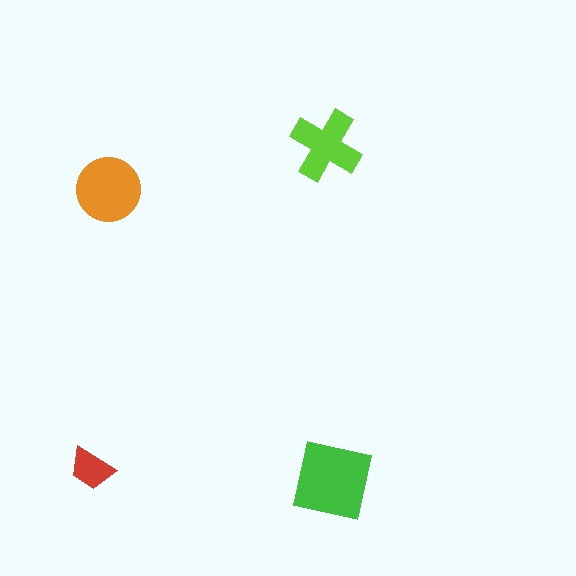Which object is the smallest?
The red trapezoid.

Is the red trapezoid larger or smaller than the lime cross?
Smaller.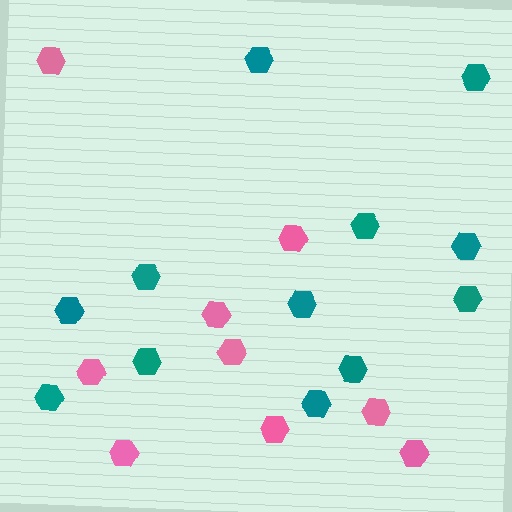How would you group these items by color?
There are 2 groups: one group of pink hexagons (9) and one group of teal hexagons (12).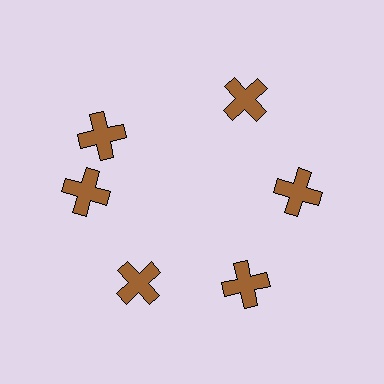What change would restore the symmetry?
The symmetry would be restored by rotating it back into even spacing with its neighbors so that all 6 crosses sit at equal angles and equal distance from the center.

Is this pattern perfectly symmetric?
No. The 6 brown crosses are arranged in a ring, but one element near the 11 o'clock position is rotated out of alignment along the ring, breaking the 6-fold rotational symmetry.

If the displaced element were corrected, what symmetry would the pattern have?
It would have 6-fold rotational symmetry — the pattern would map onto itself every 60 degrees.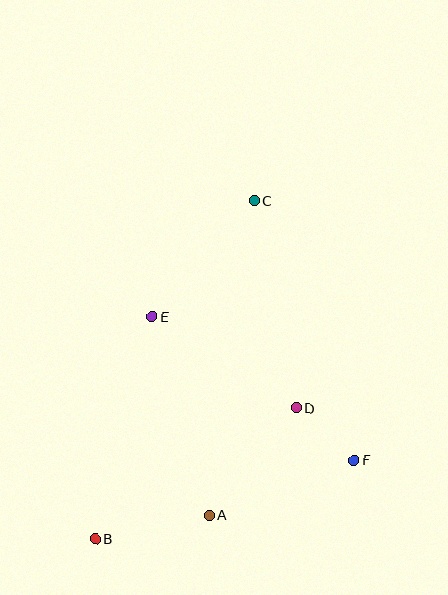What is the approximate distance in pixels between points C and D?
The distance between C and D is approximately 212 pixels.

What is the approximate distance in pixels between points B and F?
The distance between B and F is approximately 270 pixels.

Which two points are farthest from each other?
Points B and C are farthest from each other.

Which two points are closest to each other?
Points D and F are closest to each other.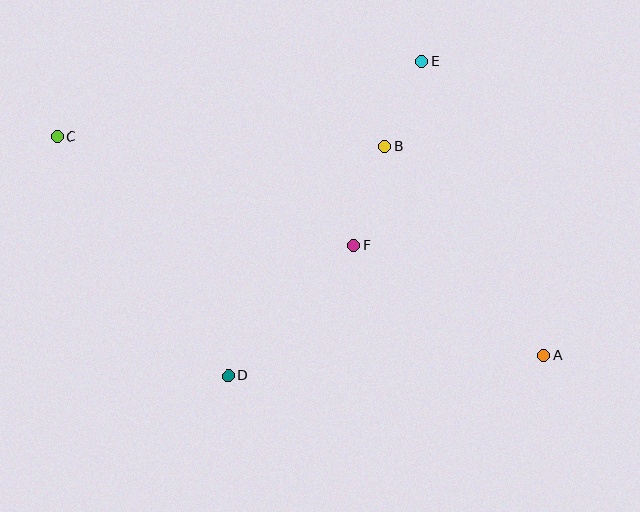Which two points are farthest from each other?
Points A and C are farthest from each other.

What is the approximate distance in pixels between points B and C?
The distance between B and C is approximately 328 pixels.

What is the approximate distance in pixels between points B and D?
The distance between B and D is approximately 278 pixels.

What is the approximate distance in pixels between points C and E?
The distance between C and E is approximately 372 pixels.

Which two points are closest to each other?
Points B and E are closest to each other.